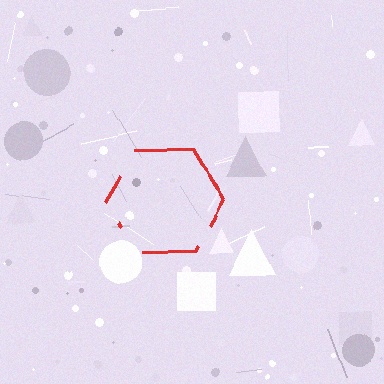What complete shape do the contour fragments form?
The contour fragments form a hexagon.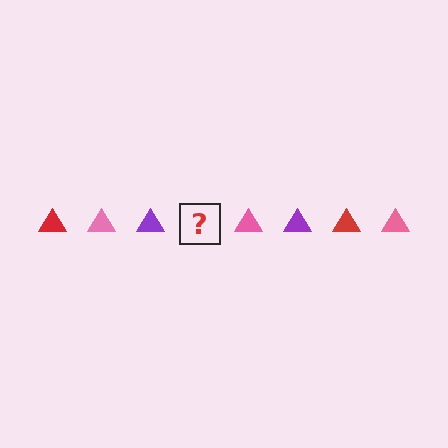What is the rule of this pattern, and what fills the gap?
The rule is that the pattern cycles through red, pink, purple triangles. The gap should be filled with a red triangle.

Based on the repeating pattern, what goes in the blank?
The blank should be a red triangle.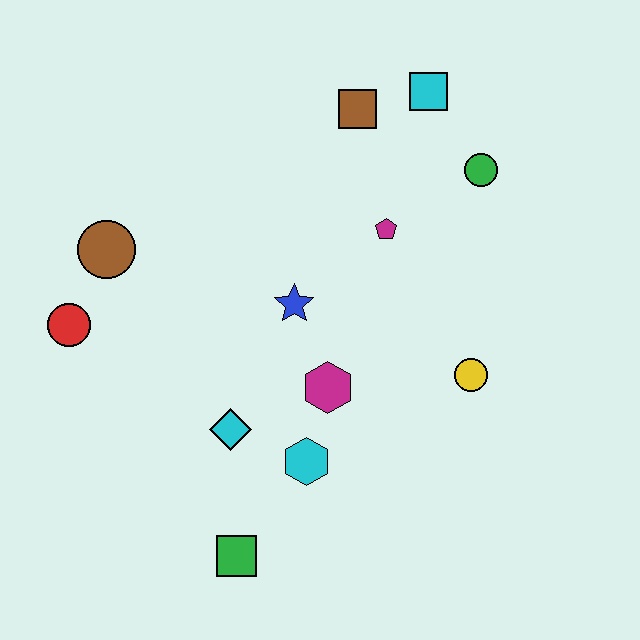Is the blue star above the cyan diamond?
Yes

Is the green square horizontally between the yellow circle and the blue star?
No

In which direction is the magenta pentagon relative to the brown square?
The magenta pentagon is below the brown square.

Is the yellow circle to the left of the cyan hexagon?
No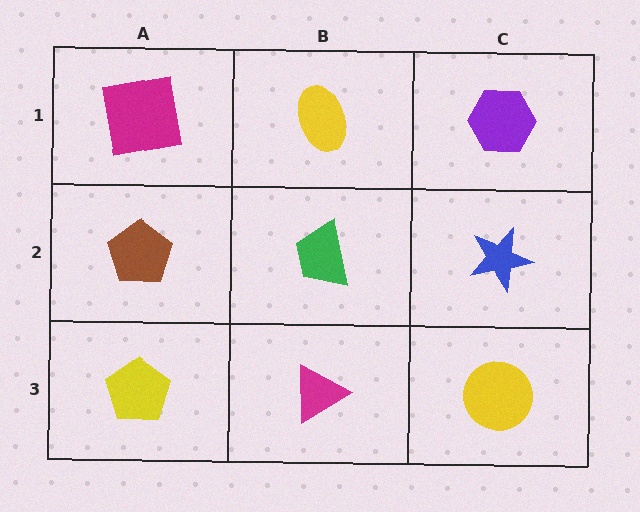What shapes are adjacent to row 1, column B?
A green trapezoid (row 2, column B), a magenta square (row 1, column A), a purple hexagon (row 1, column C).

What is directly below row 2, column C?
A yellow circle.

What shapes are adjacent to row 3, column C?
A blue star (row 2, column C), a magenta triangle (row 3, column B).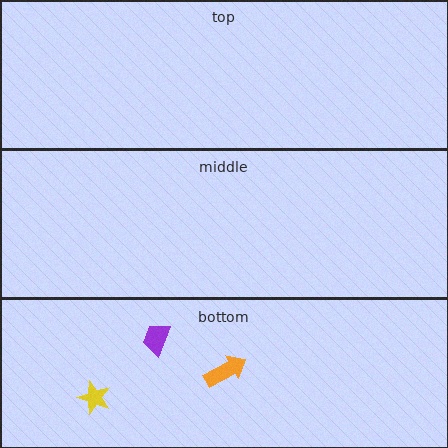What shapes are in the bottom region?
The purple trapezoid, the orange arrow, the yellow star.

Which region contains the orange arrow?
The bottom region.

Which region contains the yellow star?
The bottom region.